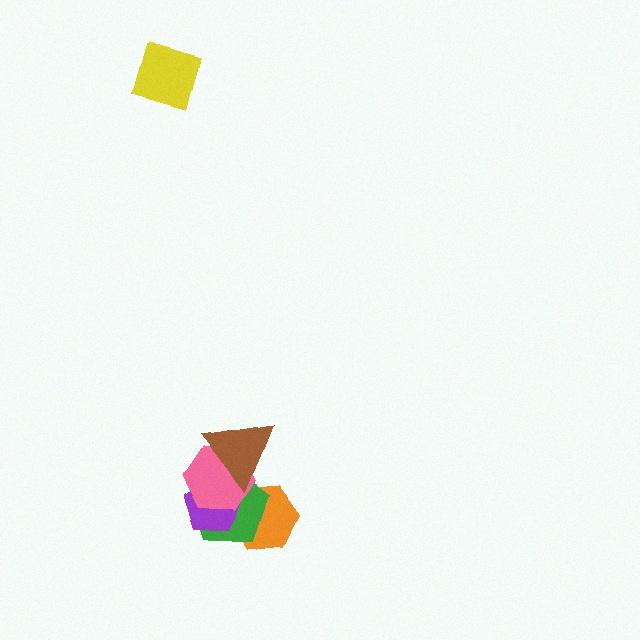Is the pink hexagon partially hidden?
Yes, it is partially covered by another shape.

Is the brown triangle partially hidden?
No, no other shape covers it.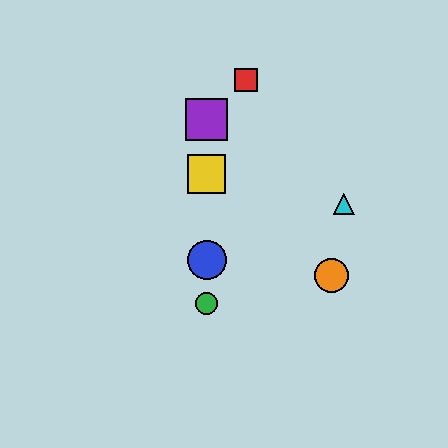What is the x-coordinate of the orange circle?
The orange circle is at x≈331.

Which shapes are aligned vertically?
The blue circle, the green circle, the yellow square, the purple square are aligned vertically.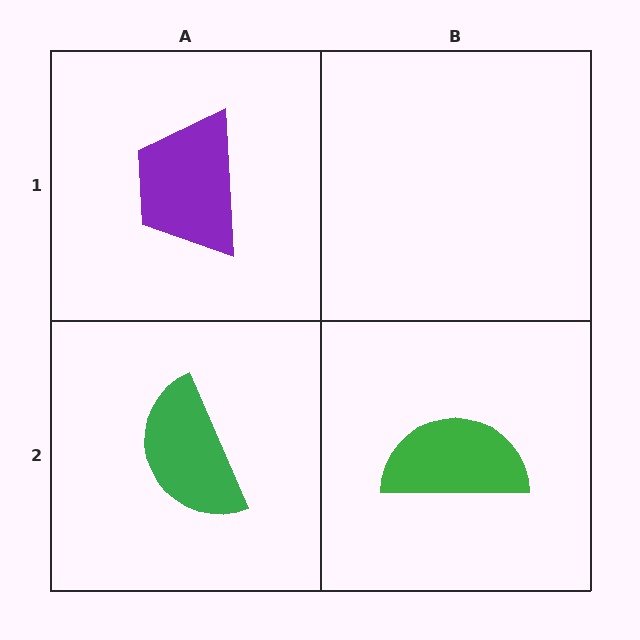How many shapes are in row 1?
1 shape.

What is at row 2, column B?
A green semicircle.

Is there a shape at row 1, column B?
No, that cell is empty.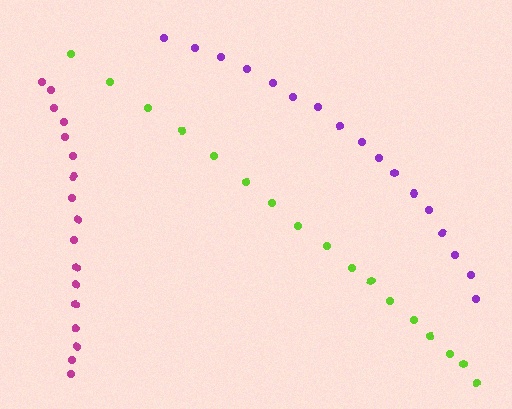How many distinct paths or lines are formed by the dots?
There are 3 distinct paths.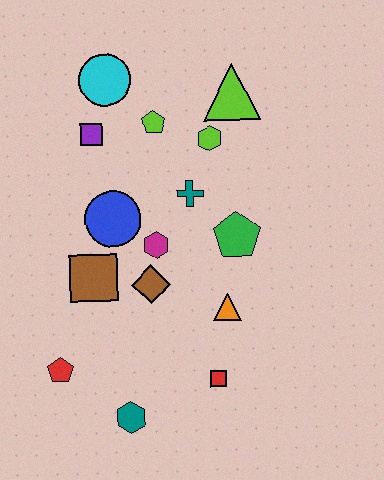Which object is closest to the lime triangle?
The lime hexagon is closest to the lime triangle.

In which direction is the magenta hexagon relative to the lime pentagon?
The magenta hexagon is below the lime pentagon.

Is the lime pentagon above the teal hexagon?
Yes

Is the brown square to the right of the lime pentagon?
No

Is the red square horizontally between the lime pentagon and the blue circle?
No